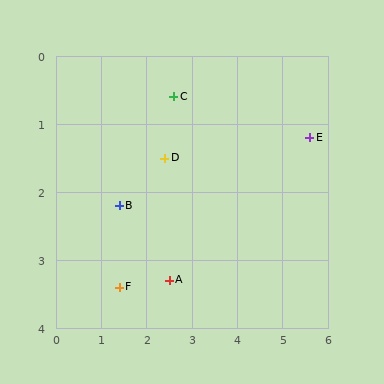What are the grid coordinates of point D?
Point D is at approximately (2.4, 1.5).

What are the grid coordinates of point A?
Point A is at approximately (2.5, 3.3).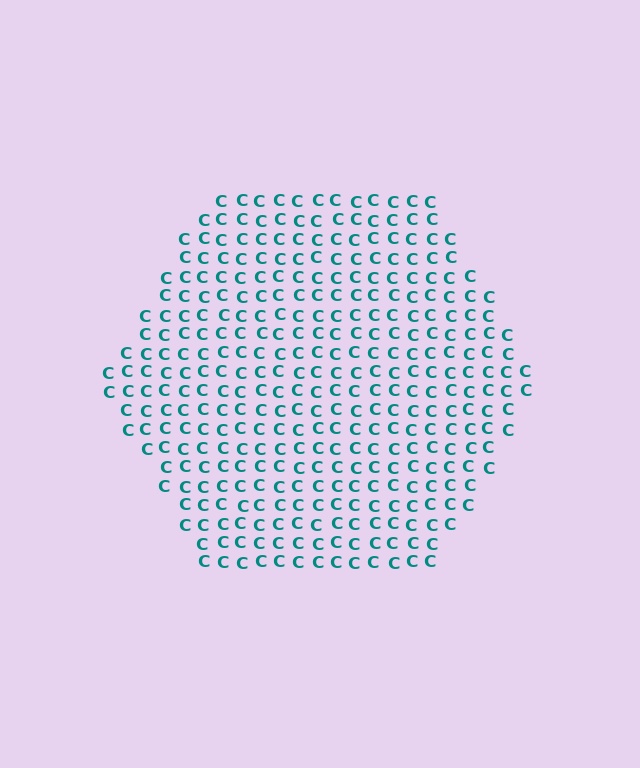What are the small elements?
The small elements are letter C's.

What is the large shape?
The large shape is a hexagon.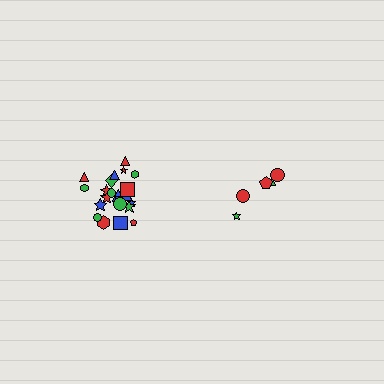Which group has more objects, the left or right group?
The left group.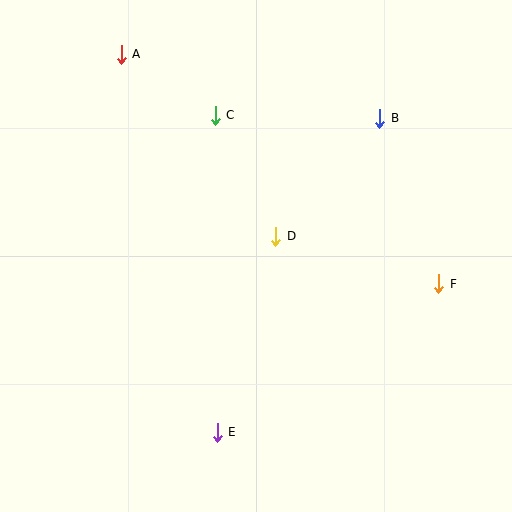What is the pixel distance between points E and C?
The distance between E and C is 317 pixels.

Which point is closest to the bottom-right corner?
Point F is closest to the bottom-right corner.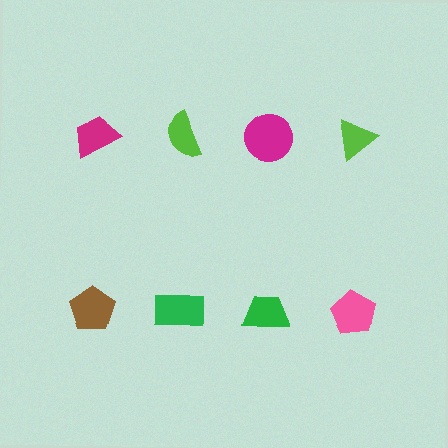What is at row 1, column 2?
A lime semicircle.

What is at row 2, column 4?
A pink pentagon.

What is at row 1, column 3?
A magenta circle.